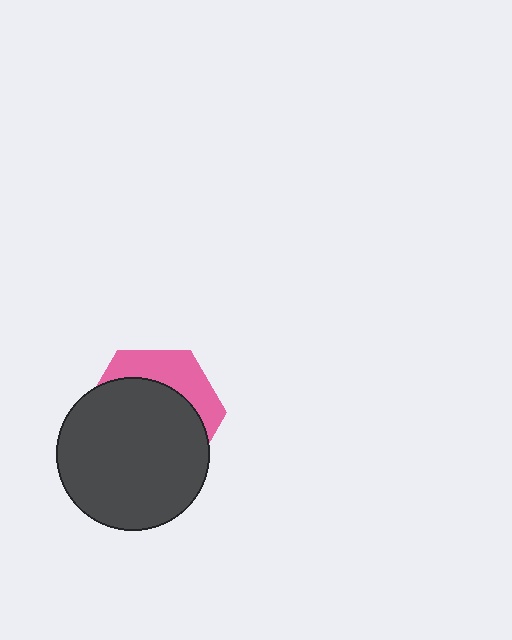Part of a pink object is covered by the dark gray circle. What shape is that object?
It is a hexagon.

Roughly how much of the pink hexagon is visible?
A small part of it is visible (roughly 31%).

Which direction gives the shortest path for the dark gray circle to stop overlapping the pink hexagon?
Moving down gives the shortest separation.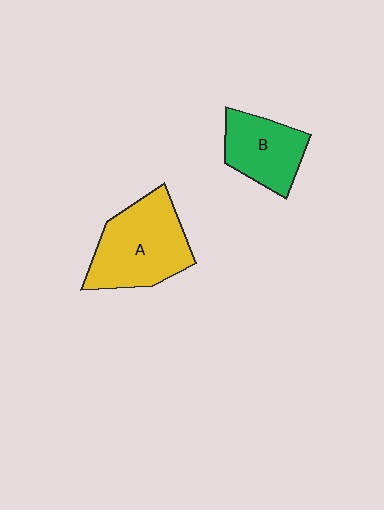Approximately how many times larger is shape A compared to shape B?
Approximately 1.5 times.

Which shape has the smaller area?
Shape B (green).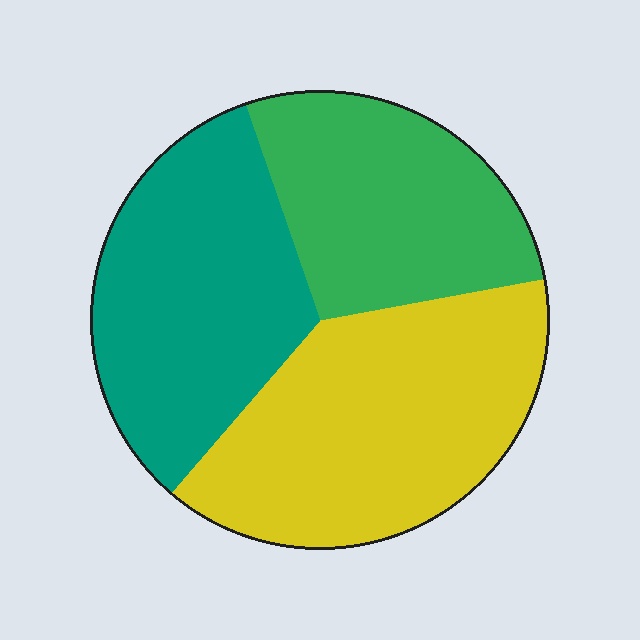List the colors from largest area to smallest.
From largest to smallest: yellow, teal, green.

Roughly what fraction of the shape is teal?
Teal takes up between a third and a half of the shape.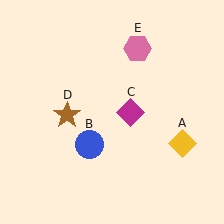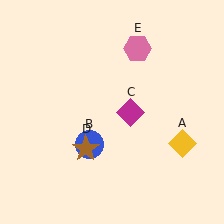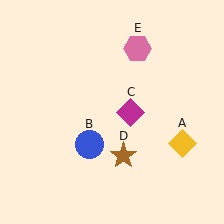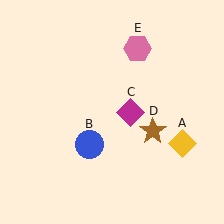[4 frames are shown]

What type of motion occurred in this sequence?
The brown star (object D) rotated counterclockwise around the center of the scene.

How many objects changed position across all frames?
1 object changed position: brown star (object D).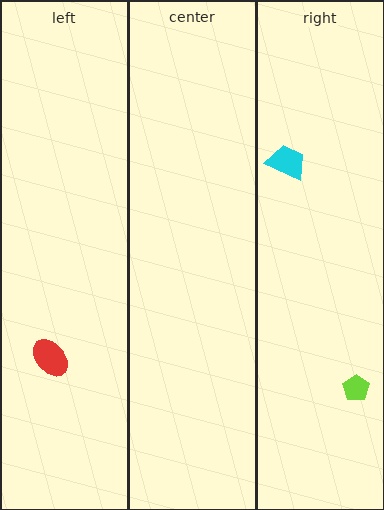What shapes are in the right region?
The lime pentagon, the cyan trapezoid.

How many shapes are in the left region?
1.